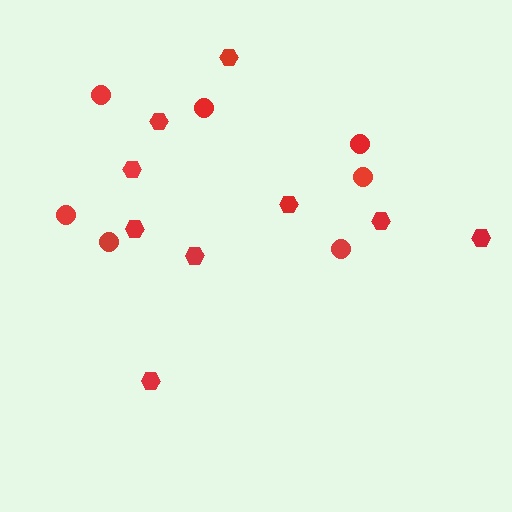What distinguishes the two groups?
There are 2 groups: one group of hexagons (9) and one group of circles (7).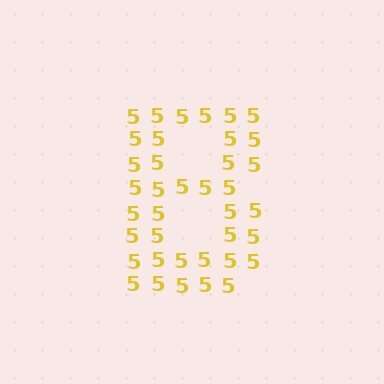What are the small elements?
The small elements are digit 5's.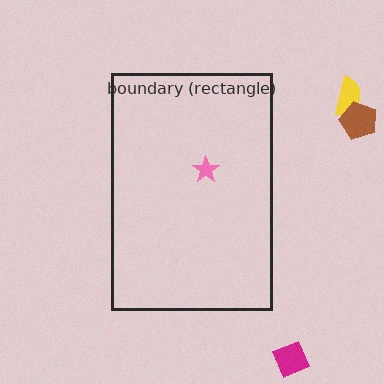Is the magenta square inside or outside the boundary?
Outside.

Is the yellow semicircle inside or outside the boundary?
Outside.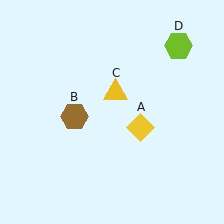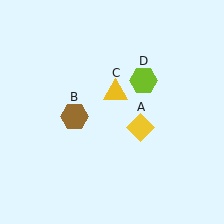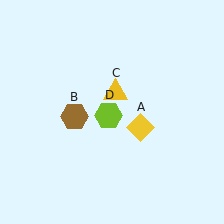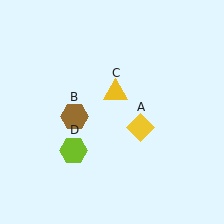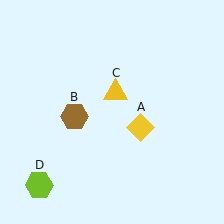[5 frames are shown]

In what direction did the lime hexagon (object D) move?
The lime hexagon (object D) moved down and to the left.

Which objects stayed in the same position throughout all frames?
Yellow diamond (object A) and brown hexagon (object B) and yellow triangle (object C) remained stationary.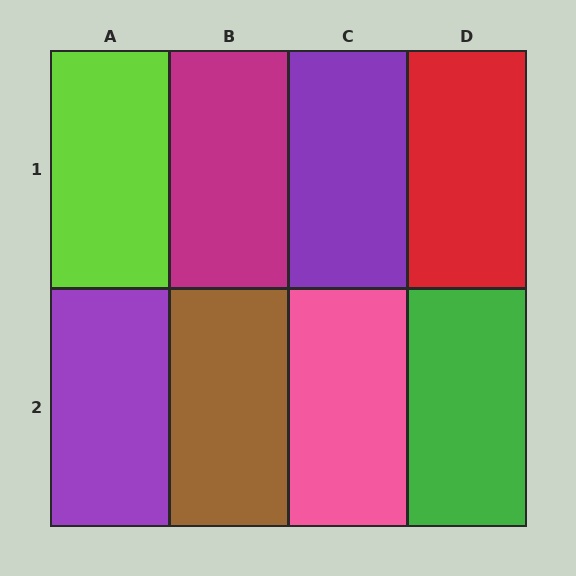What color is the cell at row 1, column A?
Lime.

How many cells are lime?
1 cell is lime.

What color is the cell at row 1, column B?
Magenta.